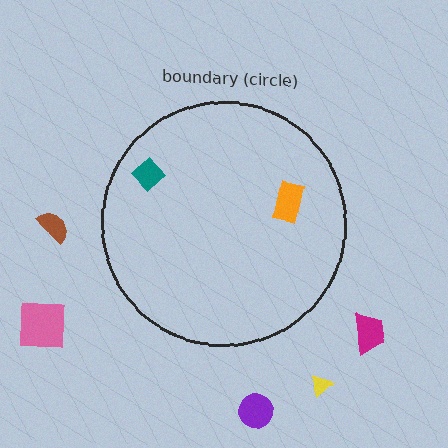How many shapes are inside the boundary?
2 inside, 5 outside.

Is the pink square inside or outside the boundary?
Outside.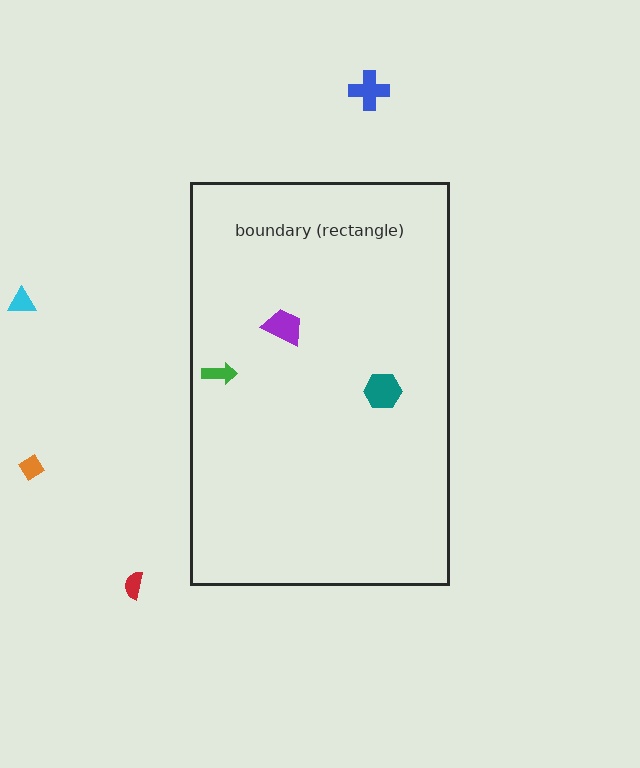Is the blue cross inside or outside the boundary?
Outside.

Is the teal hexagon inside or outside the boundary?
Inside.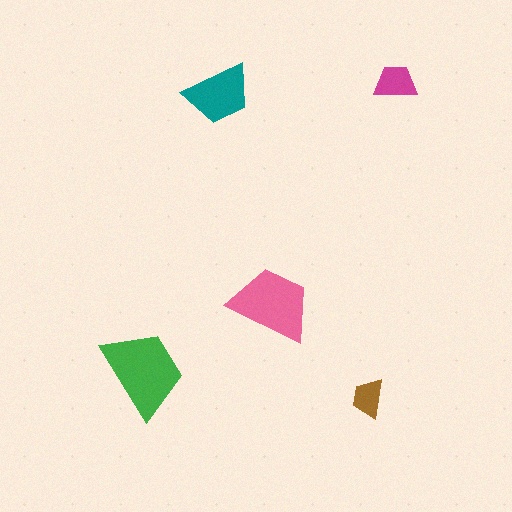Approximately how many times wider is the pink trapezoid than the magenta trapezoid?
About 2 times wider.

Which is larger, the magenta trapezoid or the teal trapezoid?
The teal one.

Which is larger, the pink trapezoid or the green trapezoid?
The green one.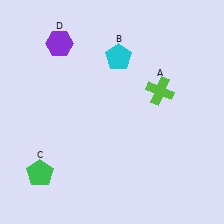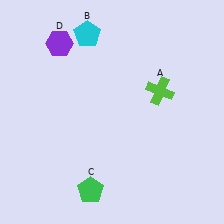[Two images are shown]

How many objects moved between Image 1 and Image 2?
2 objects moved between the two images.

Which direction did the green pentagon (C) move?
The green pentagon (C) moved right.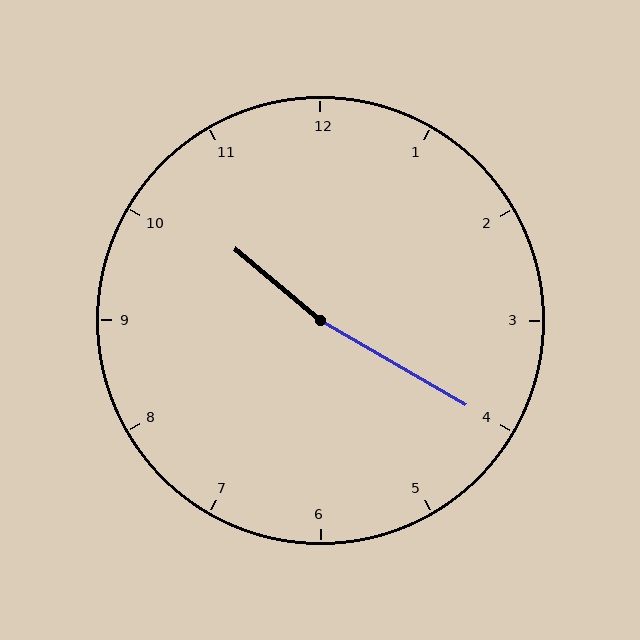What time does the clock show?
10:20.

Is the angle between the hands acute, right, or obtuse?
It is obtuse.